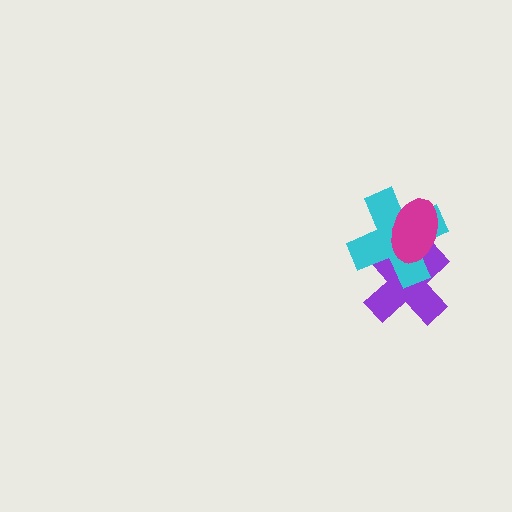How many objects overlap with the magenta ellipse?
2 objects overlap with the magenta ellipse.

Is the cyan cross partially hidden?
Yes, it is partially covered by another shape.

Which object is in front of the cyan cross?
The magenta ellipse is in front of the cyan cross.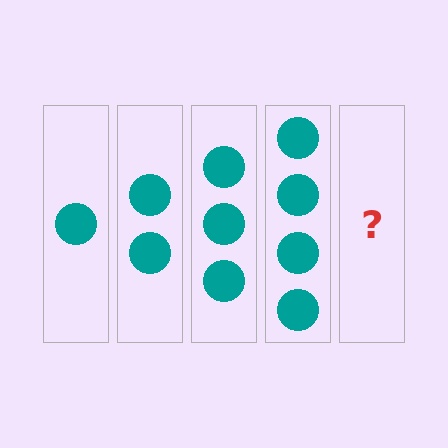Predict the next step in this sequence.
The next step is 5 circles.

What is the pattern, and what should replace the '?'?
The pattern is that each step adds one more circle. The '?' should be 5 circles.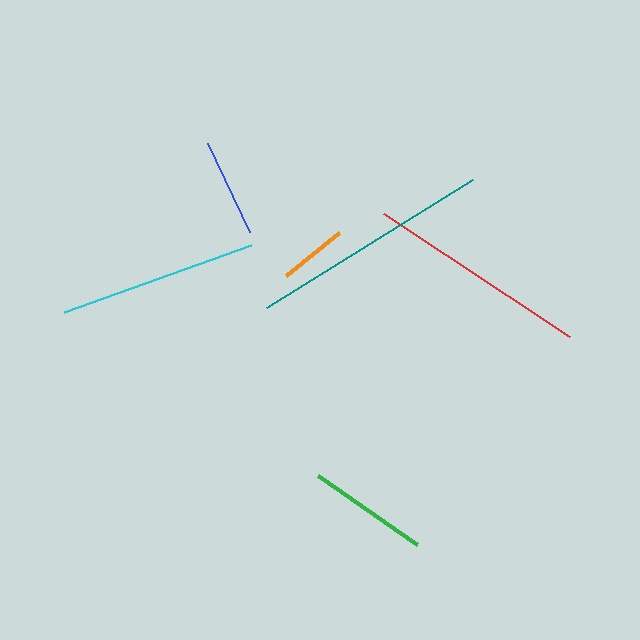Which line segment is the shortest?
The orange line is the shortest at approximately 69 pixels.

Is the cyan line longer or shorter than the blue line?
The cyan line is longer than the blue line.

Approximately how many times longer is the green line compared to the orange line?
The green line is approximately 1.7 times the length of the orange line.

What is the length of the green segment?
The green segment is approximately 121 pixels long.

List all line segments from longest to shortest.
From longest to shortest: teal, red, cyan, green, blue, orange.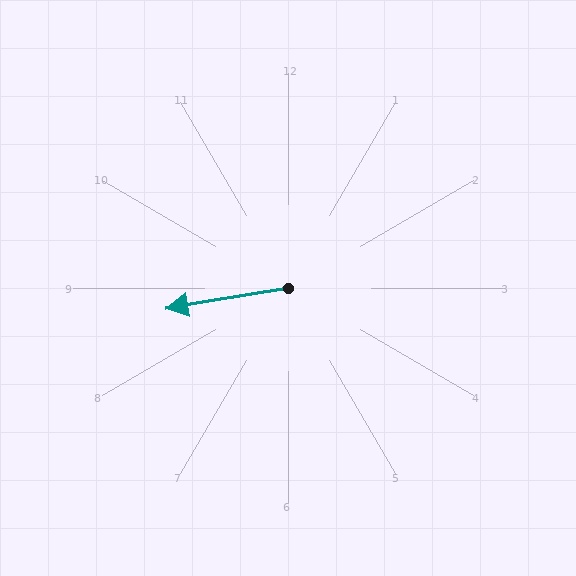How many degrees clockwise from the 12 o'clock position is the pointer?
Approximately 261 degrees.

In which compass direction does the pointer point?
West.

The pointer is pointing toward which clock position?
Roughly 9 o'clock.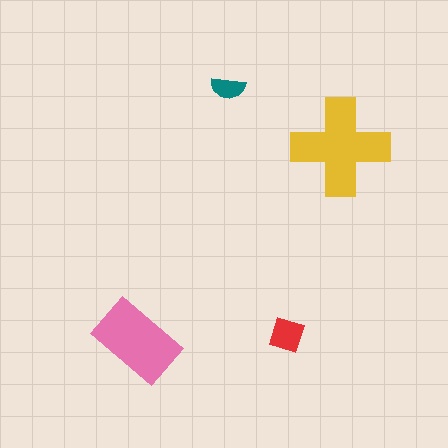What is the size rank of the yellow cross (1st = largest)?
1st.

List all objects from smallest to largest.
The teal semicircle, the red diamond, the pink rectangle, the yellow cross.